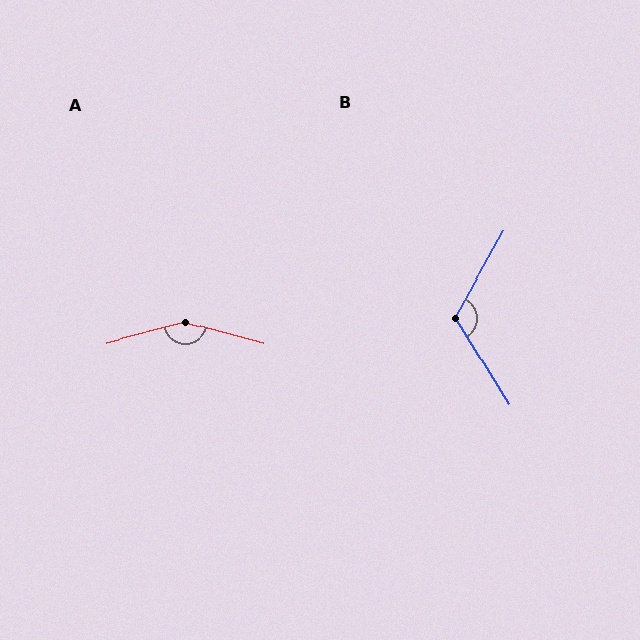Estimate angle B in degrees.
Approximately 119 degrees.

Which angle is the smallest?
B, at approximately 119 degrees.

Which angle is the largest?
A, at approximately 150 degrees.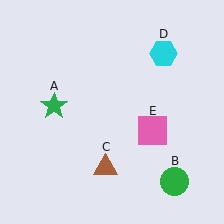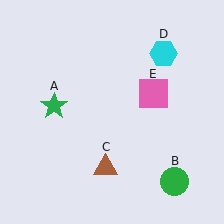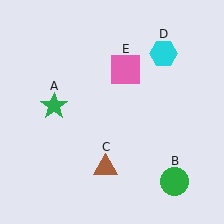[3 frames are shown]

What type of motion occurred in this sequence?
The pink square (object E) rotated counterclockwise around the center of the scene.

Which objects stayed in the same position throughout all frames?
Green star (object A) and green circle (object B) and brown triangle (object C) and cyan hexagon (object D) remained stationary.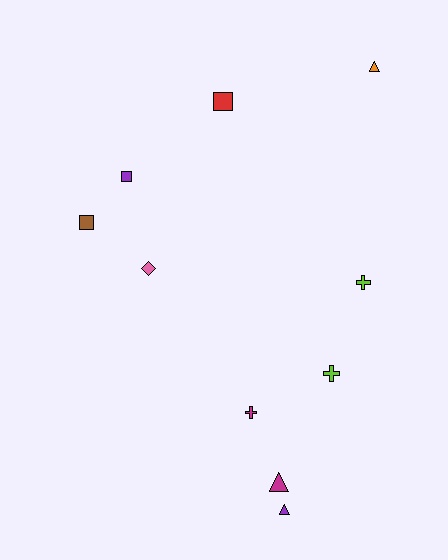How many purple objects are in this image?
There are 2 purple objects.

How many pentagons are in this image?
There are no pentagons.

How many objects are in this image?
There are 10 objects.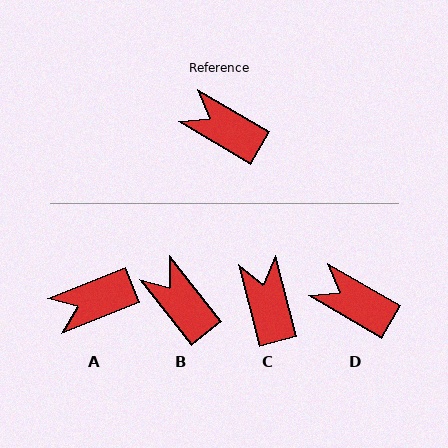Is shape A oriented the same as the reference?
No, it is off by about 52 degrees.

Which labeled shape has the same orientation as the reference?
D.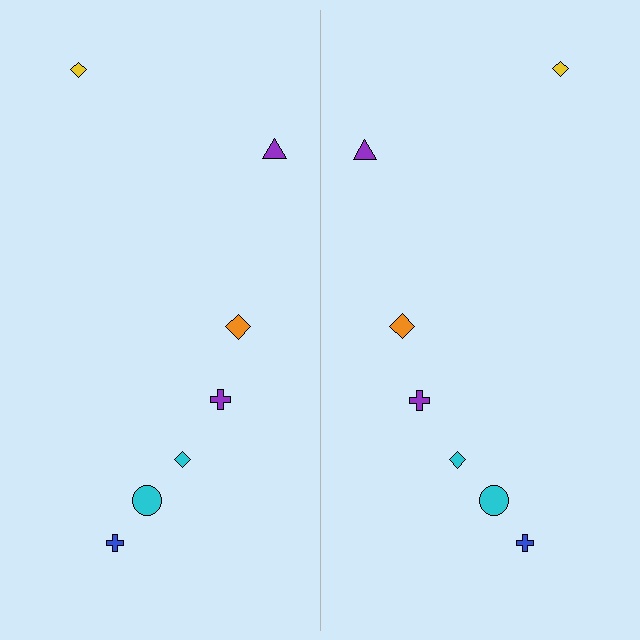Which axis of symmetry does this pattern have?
The pattern has a vertical axis of symmetry running through the center of the image.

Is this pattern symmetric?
Yes, this pattern has bilateral (reflection) symmetry.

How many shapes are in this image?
There are 14 shapes in this image.